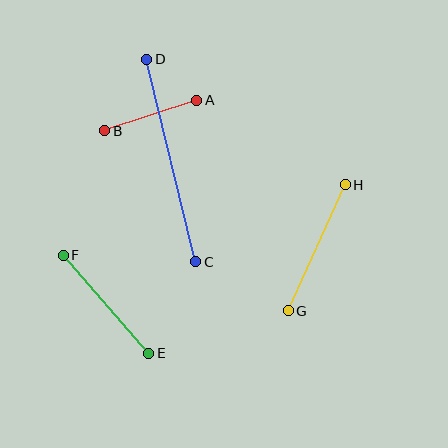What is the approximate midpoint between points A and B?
The midpoint is at approximately (151, 115) pixels.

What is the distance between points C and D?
The distance is approximately 208 pixels.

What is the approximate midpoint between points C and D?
The midpoint is at approximately (171, 160) pixels.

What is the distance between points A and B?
The distance is approximately 97 pixels.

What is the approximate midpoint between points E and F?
The midpoint is at approximately (106, 304) pixels.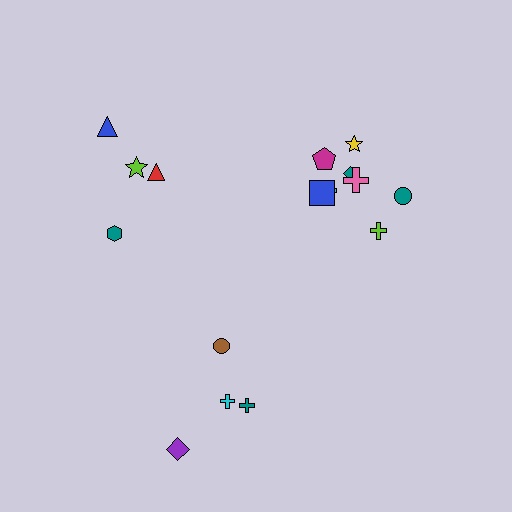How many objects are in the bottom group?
There are 4 objects.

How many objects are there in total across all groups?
There are 16 objects.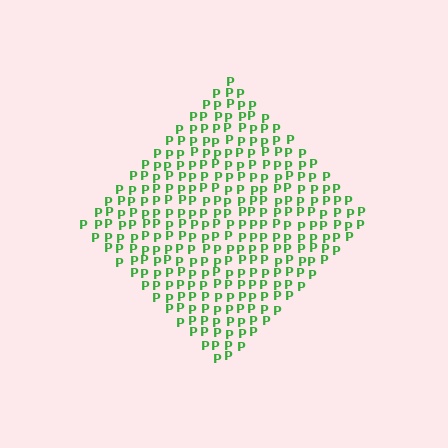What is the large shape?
The large shape is a diamond.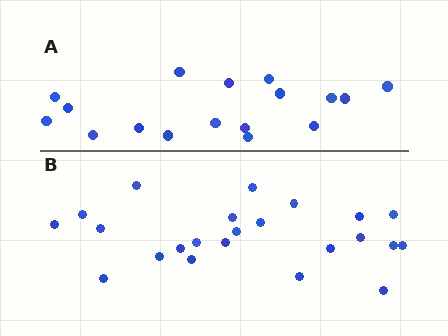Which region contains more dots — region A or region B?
Region B (the bottom region) has more dots.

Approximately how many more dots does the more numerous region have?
Region B has about 6 more dots than region A.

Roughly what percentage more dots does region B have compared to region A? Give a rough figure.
About 35% more.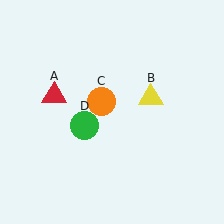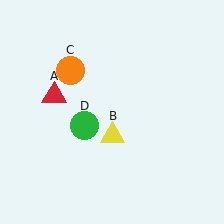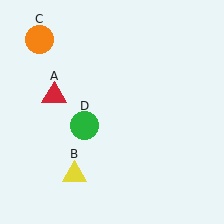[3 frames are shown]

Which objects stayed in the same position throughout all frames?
Red triangle (object A) and green circle (object D) remained stationary.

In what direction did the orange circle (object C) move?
The orange circle (object C) moved up and to the left.